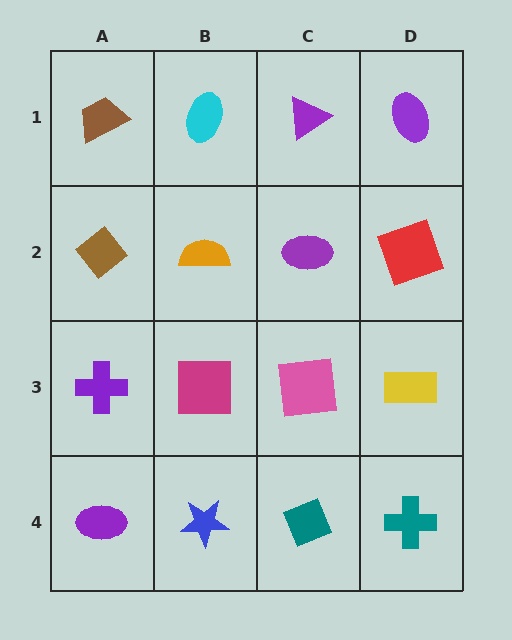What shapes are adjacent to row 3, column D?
A red square (row 2, column D), a teal cross (row 4, column D), a pink square (row 3, column C).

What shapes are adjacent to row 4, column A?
A purple cross (row 3, column A), a blue star (row 4, column B).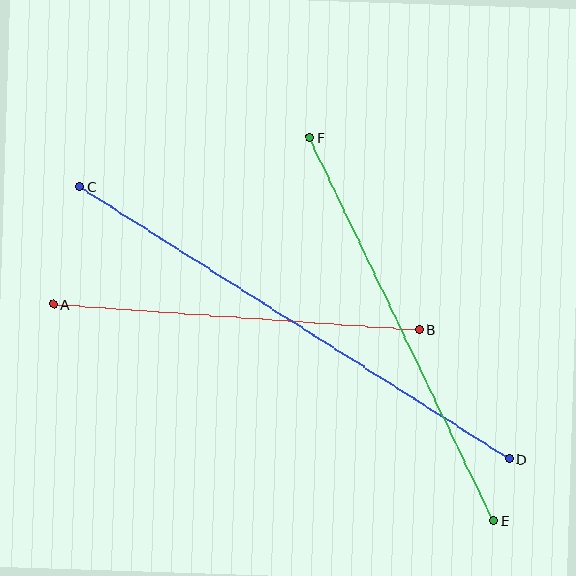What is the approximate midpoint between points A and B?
The midpoint is at approximately (236, 317) pixels.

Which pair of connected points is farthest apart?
Points C and D are farthest apart.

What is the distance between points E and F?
The distance is approximately 425 pixels.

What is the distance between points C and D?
The distance is approximately 509 pixels.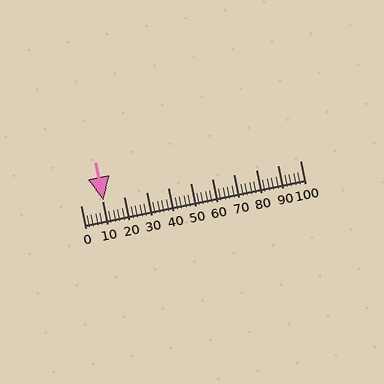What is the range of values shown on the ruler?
The ruler shows values from 0 to 100.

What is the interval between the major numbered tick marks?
The major tick marks are spaced 10 units apart.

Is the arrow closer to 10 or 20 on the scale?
The arrow is closer to 10.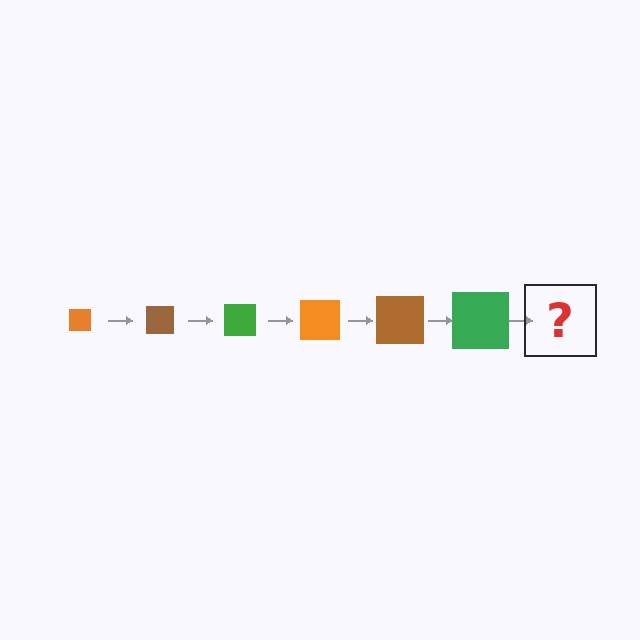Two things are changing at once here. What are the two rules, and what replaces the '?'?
The two rules are that the square grows larger each step and the color cycles through orange, brown, and green. The '?' should be an orange square, larger than the previous one.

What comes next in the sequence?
The next element should be an orange square, larger than the previous one.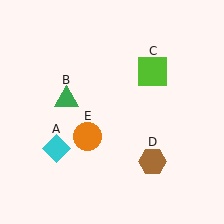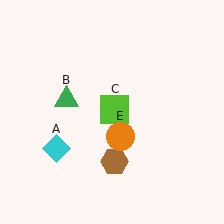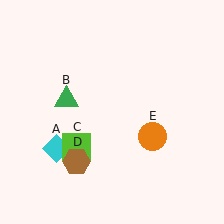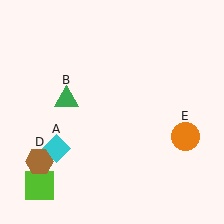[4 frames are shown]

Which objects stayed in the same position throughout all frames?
Cyan diamond (object A) and green triangle (object B) remained stationary.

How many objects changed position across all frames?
3 objects changed position: lime square (object C), brown hexagon (object D), orange circle (object E).